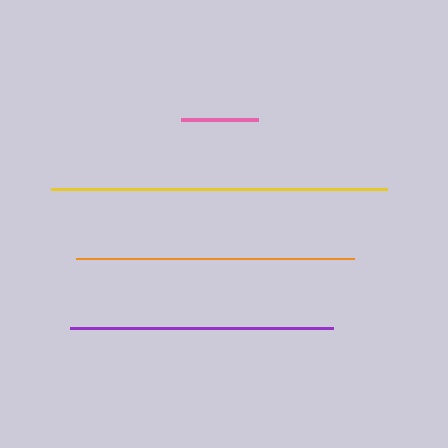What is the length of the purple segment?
The purple segment is approximately 263 pixels long.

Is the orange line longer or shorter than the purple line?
The orange line is longer than the purple line.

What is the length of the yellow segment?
The yellow segment is approximately 336 pixels long.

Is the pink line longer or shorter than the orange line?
The orange line is longer than the pink line.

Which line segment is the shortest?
The pink line is the shortest at approximately 77 pixels.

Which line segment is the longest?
The yellow line is the longest at approximately 336 pixels.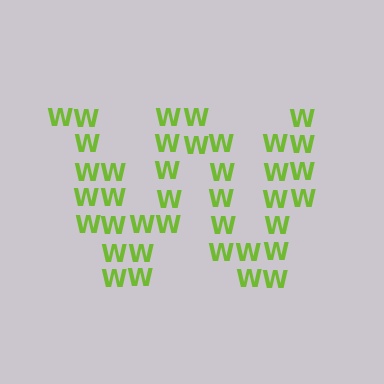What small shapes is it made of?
It is made of small letter W's.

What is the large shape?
The large shape is the letter W.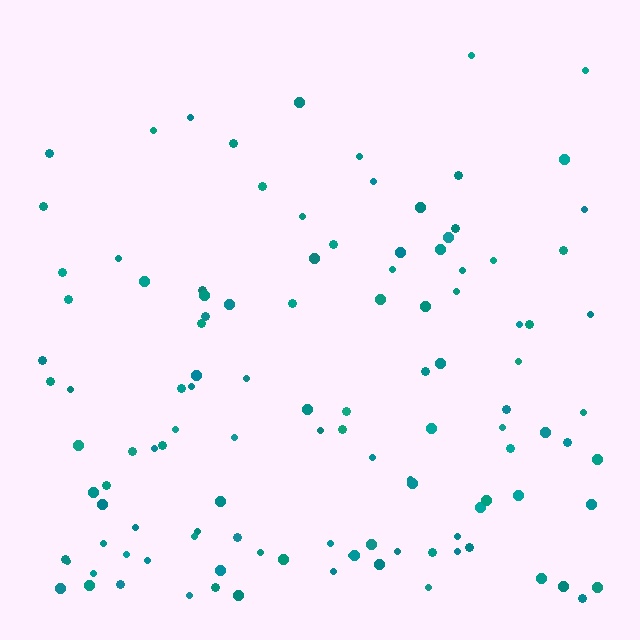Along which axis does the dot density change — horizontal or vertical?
Vertical.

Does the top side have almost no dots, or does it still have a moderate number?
Still a moderate number, just noticeably fewer than the bottom.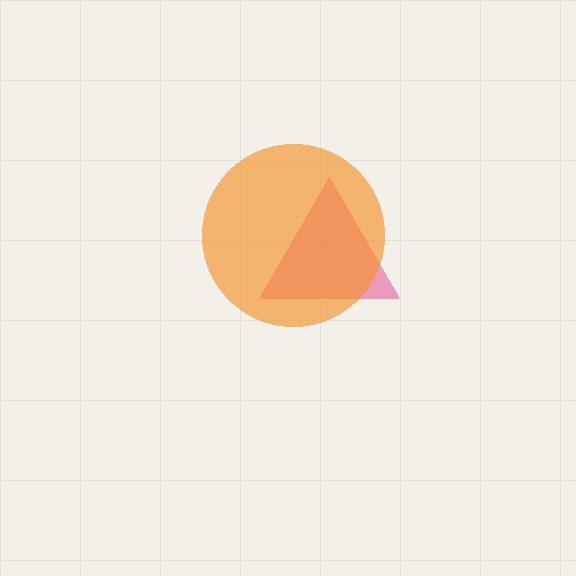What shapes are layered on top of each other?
The layered shapes are: a pink triangle, an orange circle.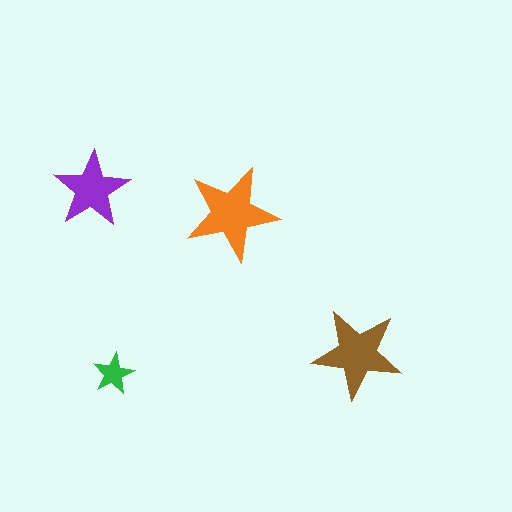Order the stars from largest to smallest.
the orange one, the brown one, the purple one, the green one.